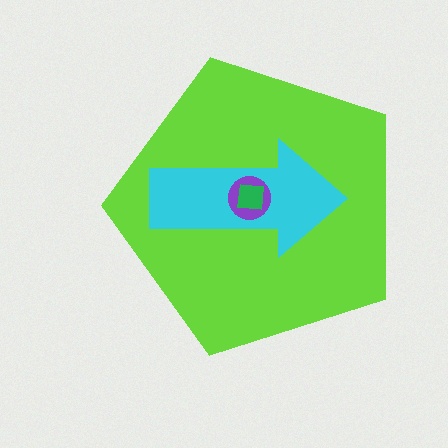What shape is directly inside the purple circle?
The green square.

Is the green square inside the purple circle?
Yes.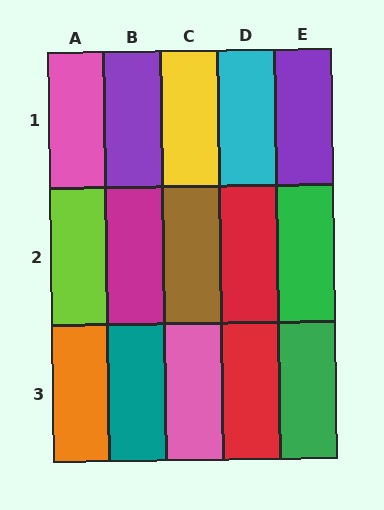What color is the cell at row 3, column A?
Orange.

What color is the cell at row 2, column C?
Brown.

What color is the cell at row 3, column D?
Red.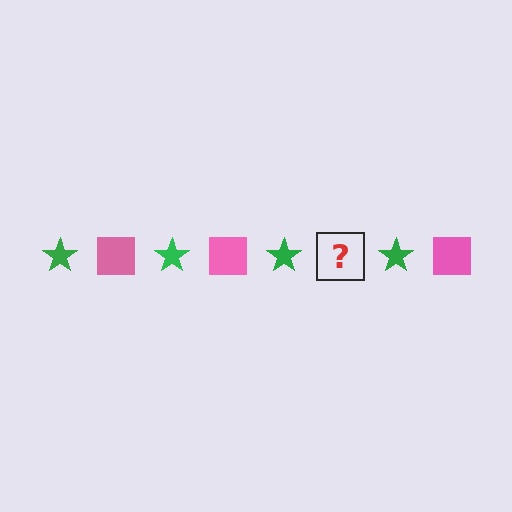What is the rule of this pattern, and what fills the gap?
The rule is that the pattern alternates between green star and pink square. The gap should be filled with a pink square.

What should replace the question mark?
The question mark should be replaced with a pink square.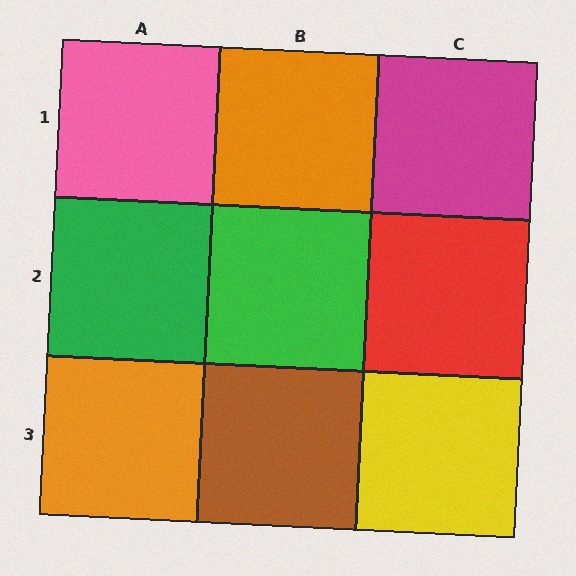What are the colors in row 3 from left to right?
Orange, brown, yellow.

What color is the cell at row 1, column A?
Pink.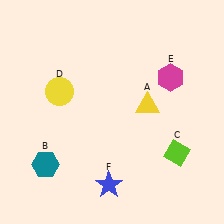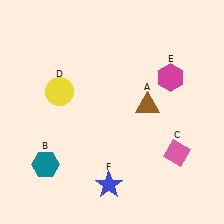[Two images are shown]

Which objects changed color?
A changed from yellow to brown. C changed from lime to pink.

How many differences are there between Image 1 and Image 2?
There are 2 differences between the two images.